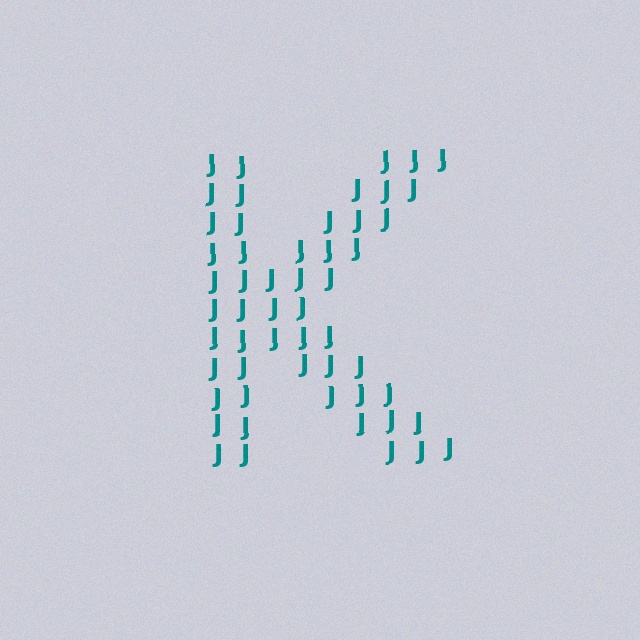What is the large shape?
The large shape is the letter K.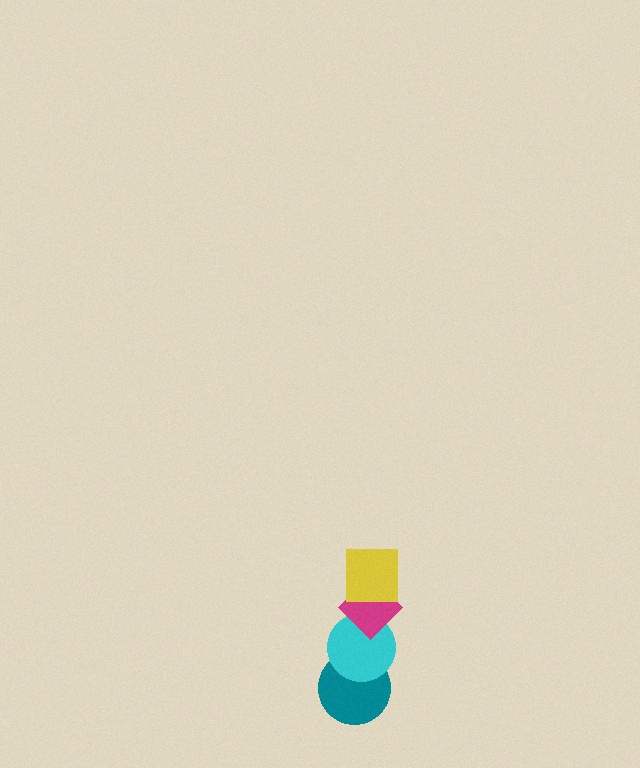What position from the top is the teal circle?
The teal circle is 4th from the top.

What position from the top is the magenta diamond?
The magenta diamond is 2nd from the top.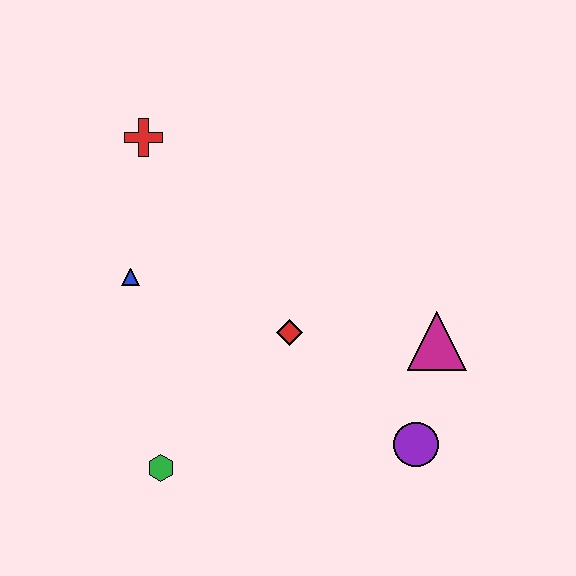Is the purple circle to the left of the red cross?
No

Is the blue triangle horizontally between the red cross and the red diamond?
No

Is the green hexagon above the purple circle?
No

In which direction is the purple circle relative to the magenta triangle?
The purple circle is below the magenta triangle.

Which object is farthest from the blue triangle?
The purple circle is farthest from the blue triangle.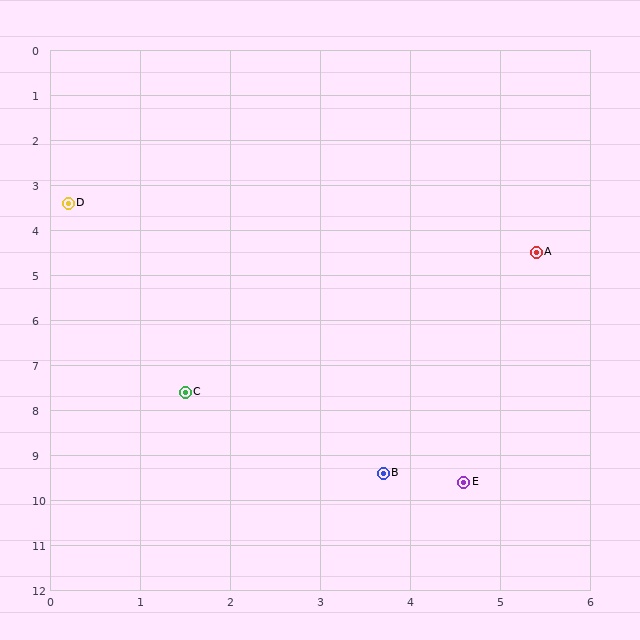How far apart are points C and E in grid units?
Points C and E are about 3.7 grid units apart.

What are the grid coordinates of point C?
Point C is at approximately (1.5, 7.6).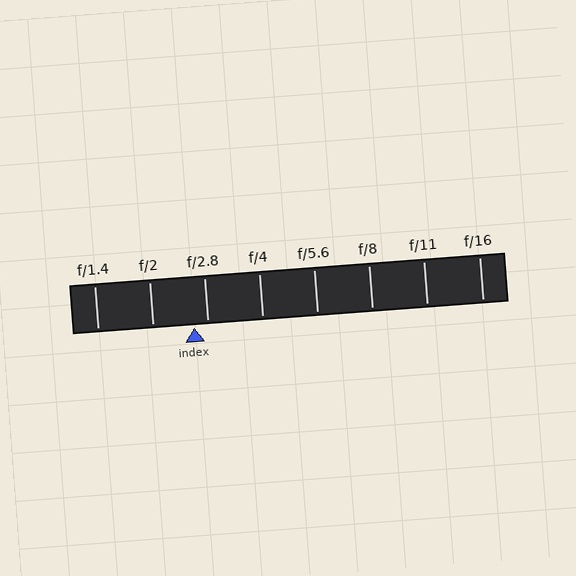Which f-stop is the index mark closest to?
The index mark is closest to f/2.8.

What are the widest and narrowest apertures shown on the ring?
The widest aperture shown is f/1.4 and the narrowest is f/16.